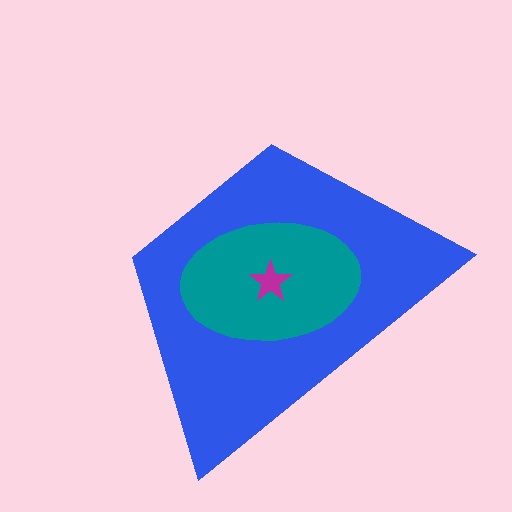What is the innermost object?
The magenta star.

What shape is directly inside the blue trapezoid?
The teal ellipse.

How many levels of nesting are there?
3.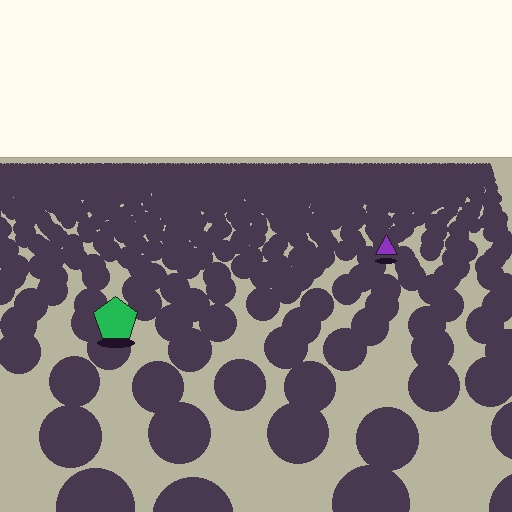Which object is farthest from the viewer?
The purple triangle is farthest from the viewer. It appears smaller and the ground texture around it is denser.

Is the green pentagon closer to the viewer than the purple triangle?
Yes. The green pentagon is closer — you can tell from the texture gradient: the ground texture is coarser near it.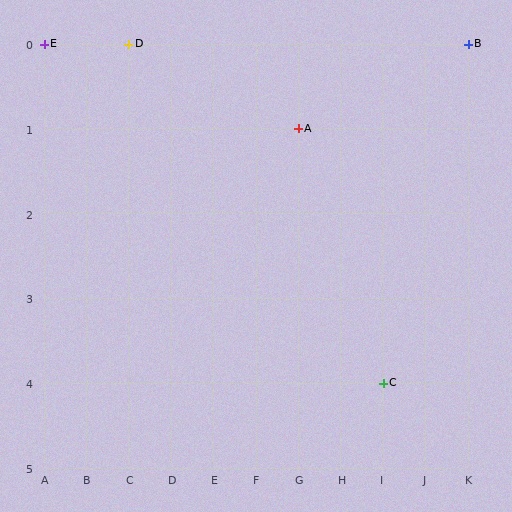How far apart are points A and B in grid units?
Points A and B are 4 columns and 1 row apart (about 4.1 grid units diagonally).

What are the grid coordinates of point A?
Point A is at grid coordinates (G, 1).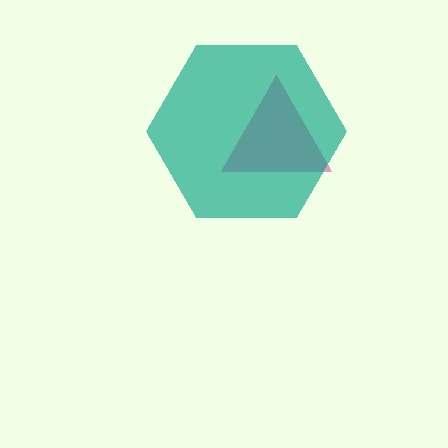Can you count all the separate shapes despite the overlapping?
Yes, there are 2 separate shapes.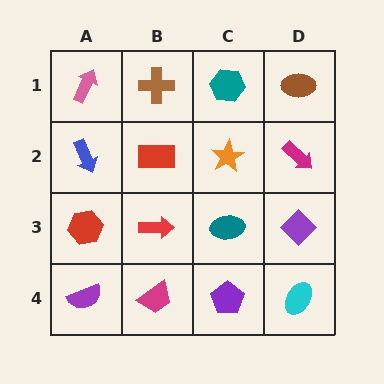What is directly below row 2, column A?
A red hexagon.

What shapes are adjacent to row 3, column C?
An orange star (row 2, column C), a purple pentagon (row 4, column C), a red arrow (row 3, column B), a purple diamond (row 3, column D).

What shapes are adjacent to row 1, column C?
An orange star (row 2, column C), a brown cross (row 1, column B), a brown ellipse (row 1, column D).